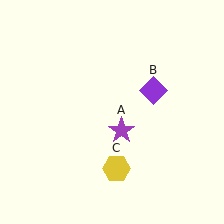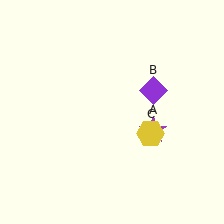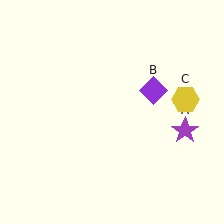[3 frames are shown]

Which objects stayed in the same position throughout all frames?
Purple diamond (object B) remained stationary.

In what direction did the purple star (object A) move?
The purple star (object A) moved right.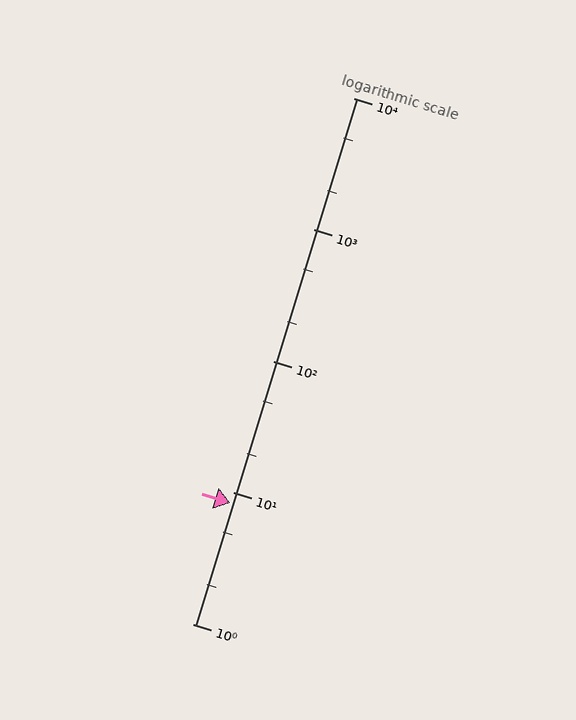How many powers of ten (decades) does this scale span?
The scale spans 4 decades, from 1 to 10000.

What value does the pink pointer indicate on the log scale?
The pointer indicates approximately 8.3.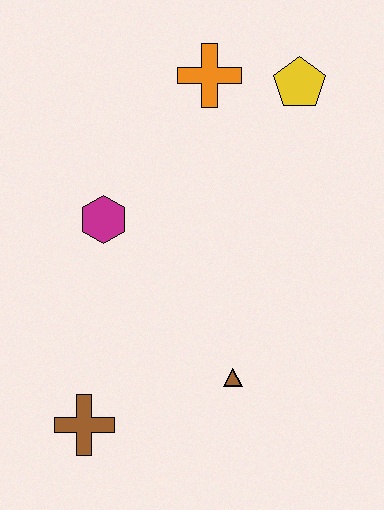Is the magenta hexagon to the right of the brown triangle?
No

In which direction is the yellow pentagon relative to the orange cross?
The yellow pentagon is to the right of the orange cross.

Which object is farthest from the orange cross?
The brown cross is farthest from the orange cross.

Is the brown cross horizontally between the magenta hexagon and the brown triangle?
No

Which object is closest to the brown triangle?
The brown cross is closest to the brown triangle.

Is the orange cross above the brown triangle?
Yes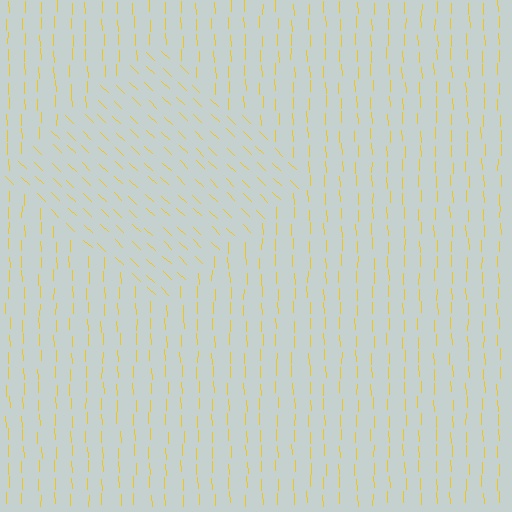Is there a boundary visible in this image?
Yes, there is a texture boundary formed by a change in line orientation.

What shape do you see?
I see a diamond.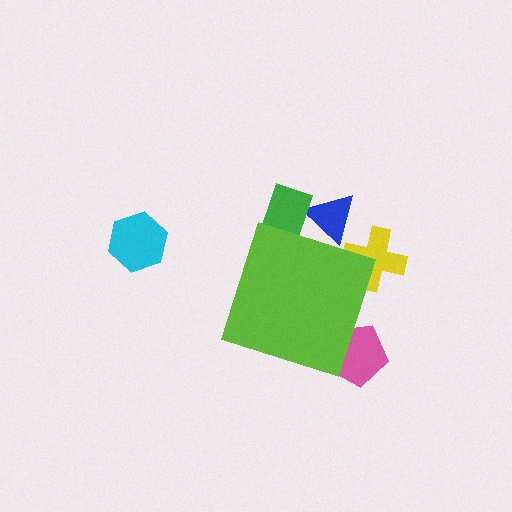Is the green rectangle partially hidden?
Yes, the green rectangle is partially hidden behind the lime diamond.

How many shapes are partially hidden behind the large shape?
4 shapes are partially hidden.